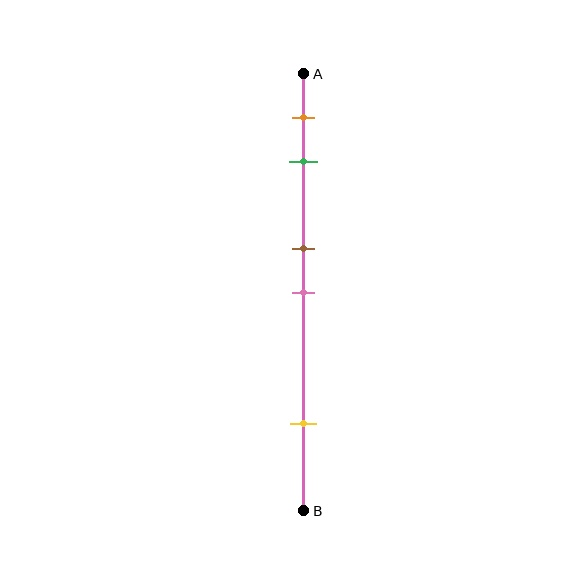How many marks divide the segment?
There are 5 marks dividing the segment.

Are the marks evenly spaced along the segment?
No, the marks are not evenly spaced.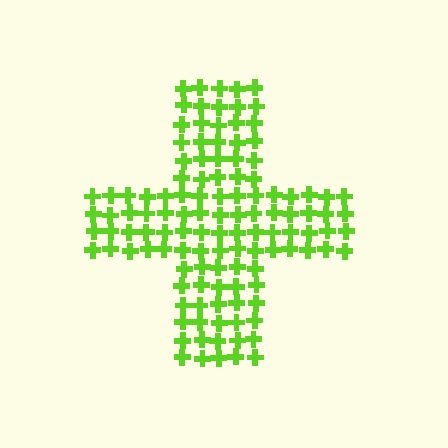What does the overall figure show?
The overall figure shows a cross.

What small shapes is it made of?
It is made of small crosses.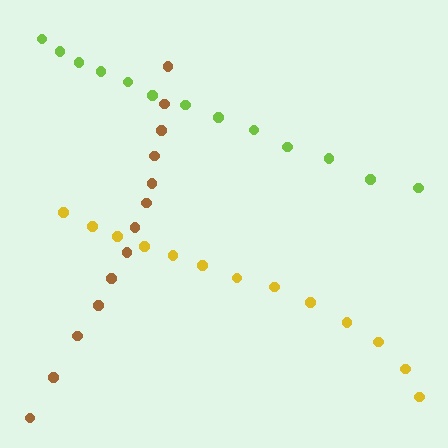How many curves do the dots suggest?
There are 3 distinct paths.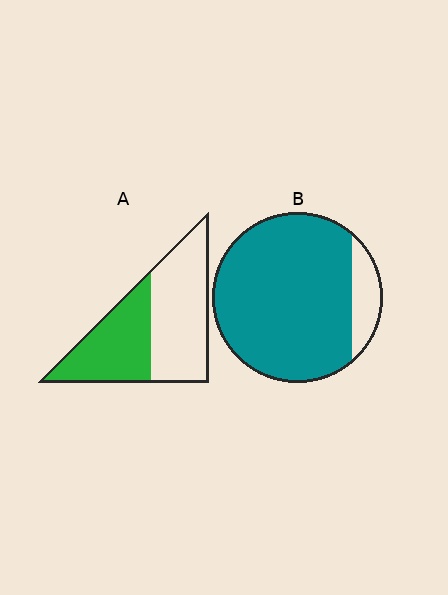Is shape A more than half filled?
No.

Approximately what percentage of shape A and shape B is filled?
A is approximately 45% and B is approximately 90%.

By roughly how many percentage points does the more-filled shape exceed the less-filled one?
By roughly 45 percentage points (B over A).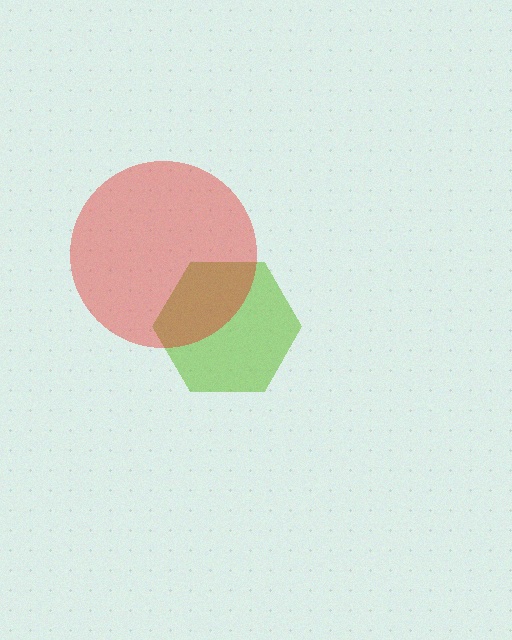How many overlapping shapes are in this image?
There are 2 overlapping shapes in the image.